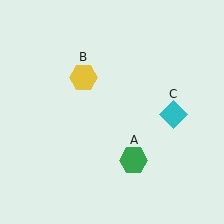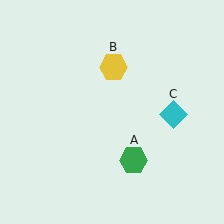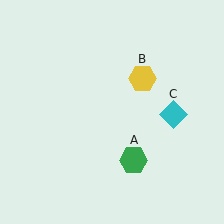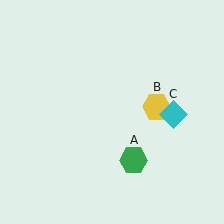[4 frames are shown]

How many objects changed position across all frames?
1 object changed position: yellow hexagon (object B).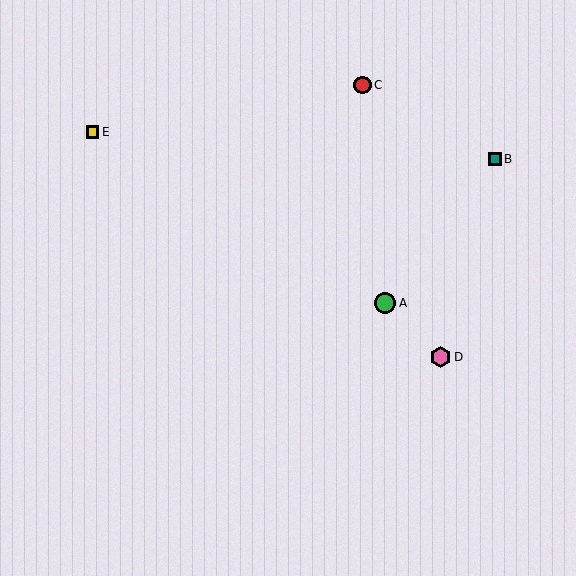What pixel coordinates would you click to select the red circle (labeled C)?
Click at (362, 85) to select the red circle C.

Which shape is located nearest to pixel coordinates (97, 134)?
The yellow square (labeled E) at (93, 132) is nearest to that location.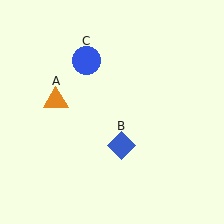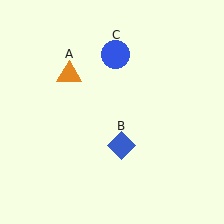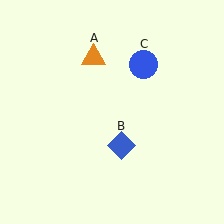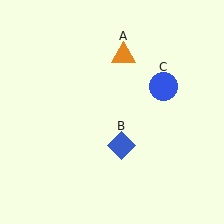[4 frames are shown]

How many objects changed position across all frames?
2 objects changed position: orange triangle (object A), blue circle (object C).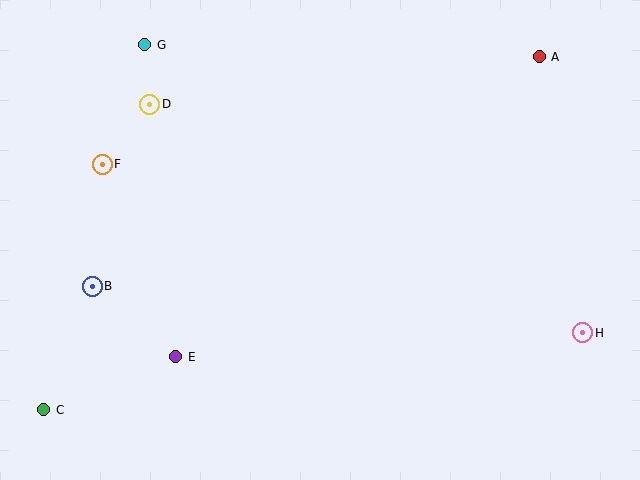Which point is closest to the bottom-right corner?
Point H is closest to the bottom-right corner.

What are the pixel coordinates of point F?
Point F is at (102, 164).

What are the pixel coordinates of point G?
Point G is at (145, 45).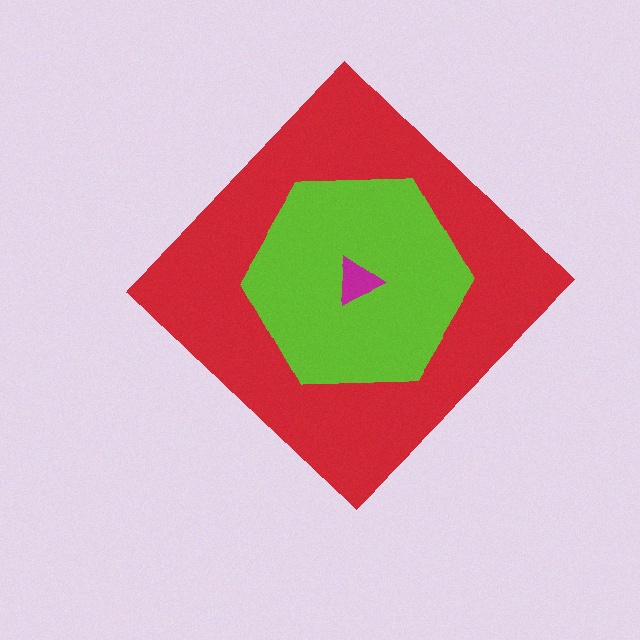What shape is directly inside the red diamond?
The lime hexagon.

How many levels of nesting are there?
3.